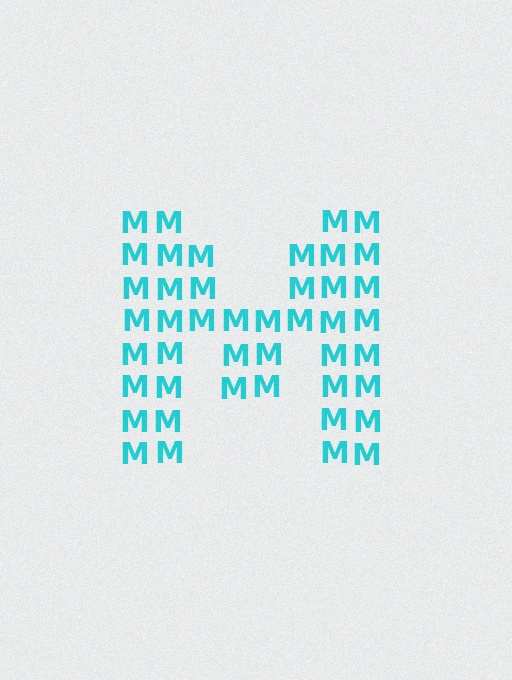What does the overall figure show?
The overall figure shows the letter M.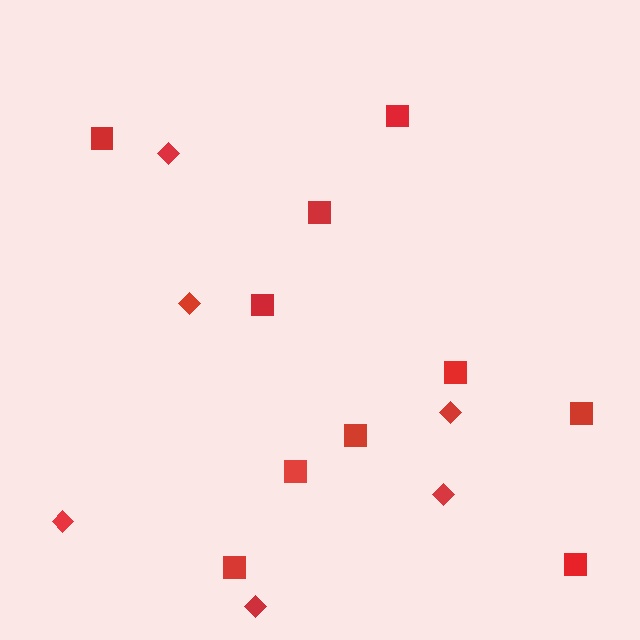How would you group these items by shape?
There are 2 groups: one group of squares (10) and one group of diamonds (6).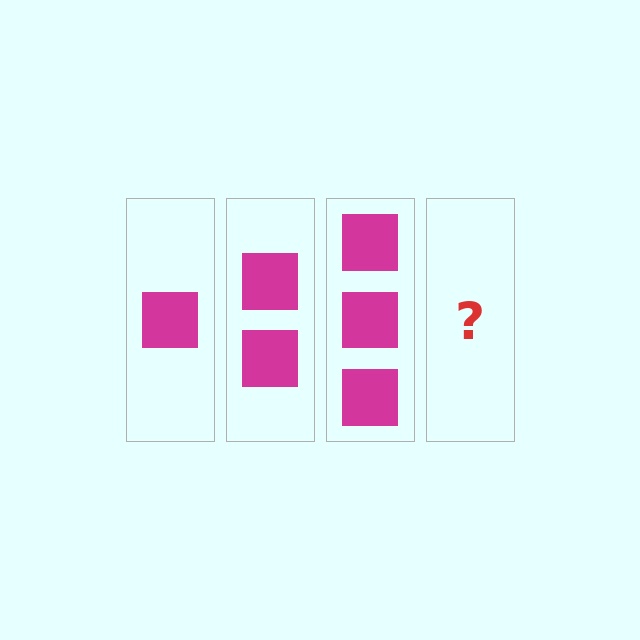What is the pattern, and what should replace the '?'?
The pattern is that each step adds one more square. The '?' should be 4 squares.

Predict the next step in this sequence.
The next step is 4 squares.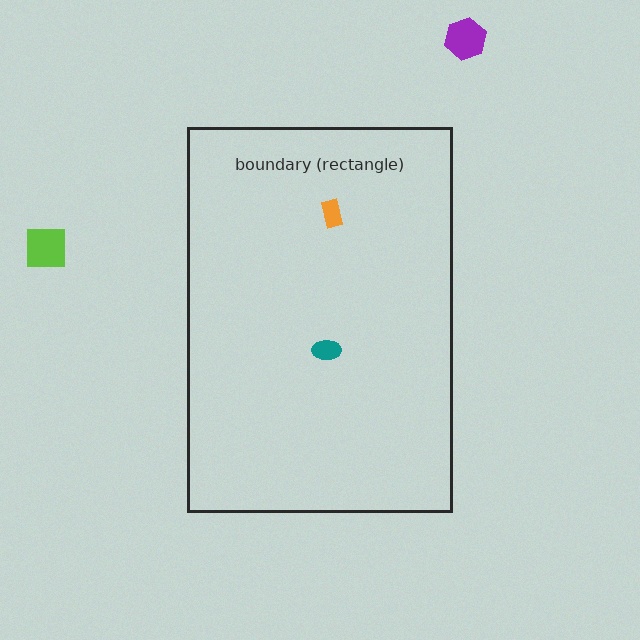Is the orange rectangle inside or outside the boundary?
Inside.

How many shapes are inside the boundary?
2 inside, 2 outside.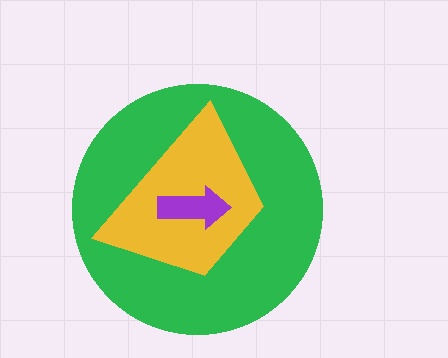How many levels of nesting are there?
3.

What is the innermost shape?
The purple arrow.